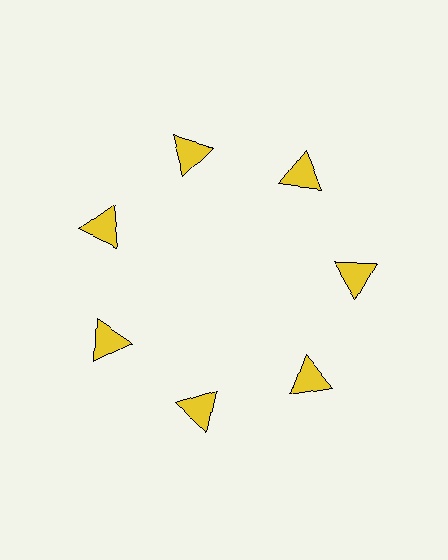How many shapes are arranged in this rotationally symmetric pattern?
There are 7 shapes, arranged in 7 groups of 1.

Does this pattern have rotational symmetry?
Yes, this pattern has 7-fold rotational symmetry. It looks the same after rotating 51 degrees around the center.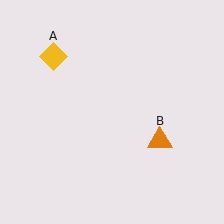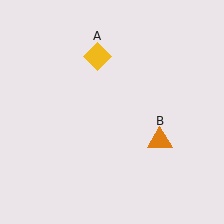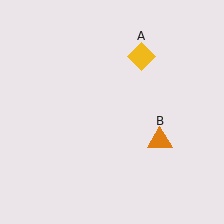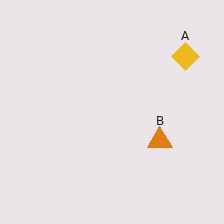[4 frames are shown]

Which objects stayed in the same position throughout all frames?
Orange triangle (object B) remained stationary.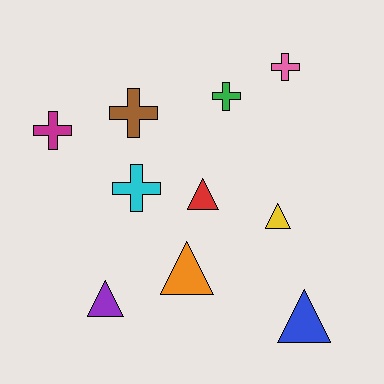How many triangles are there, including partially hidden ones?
There are 5 triangles.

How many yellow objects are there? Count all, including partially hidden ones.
There is 1 yellow object.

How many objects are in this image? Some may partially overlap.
There are 10 objects.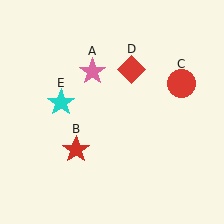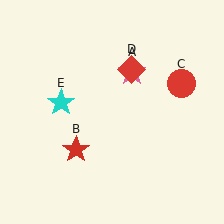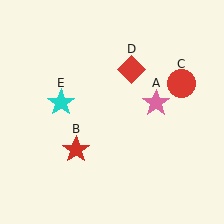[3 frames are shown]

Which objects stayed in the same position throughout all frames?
Red star (object B) and red circle (object C) and red diamond (object D) and cyan star (object E) remained stationary.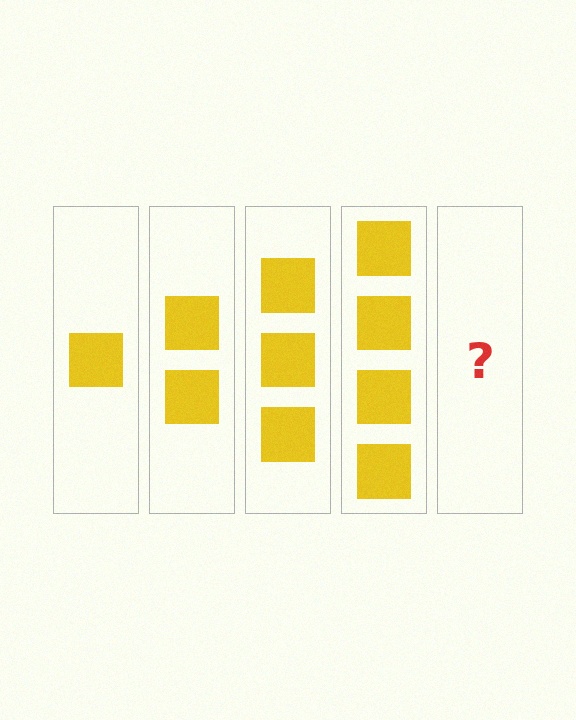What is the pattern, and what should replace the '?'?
The pattern is that each step adds one more square. The '?' should be 5 squares.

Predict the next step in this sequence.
The next step is 5 squares.